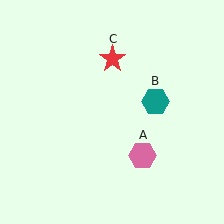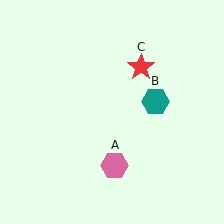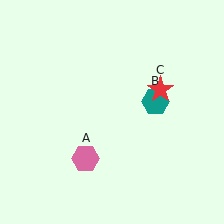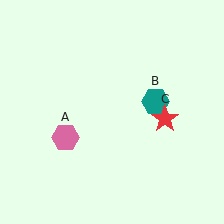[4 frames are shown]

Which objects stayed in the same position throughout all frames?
Teal hexagon (object B) remained stationary.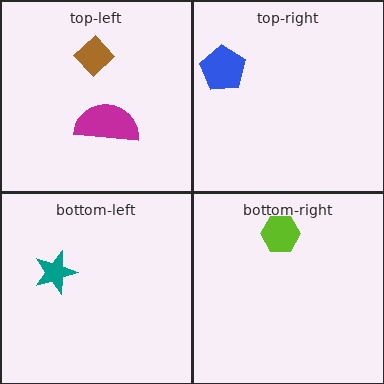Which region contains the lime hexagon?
The bottom-right region.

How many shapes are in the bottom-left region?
1.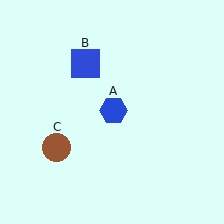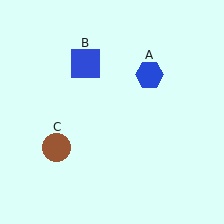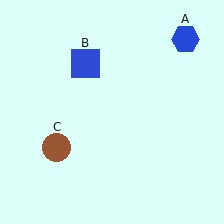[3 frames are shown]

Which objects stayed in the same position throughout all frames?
Blue square (object B) and brown circle (object C) remained stationary.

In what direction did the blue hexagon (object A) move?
The blue hexagon (object A) moved up and to the right.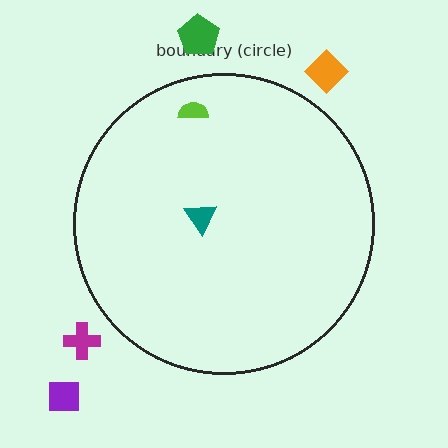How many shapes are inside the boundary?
2 inside, 4 outside.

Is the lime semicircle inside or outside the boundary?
Inside.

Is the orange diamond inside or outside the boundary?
Outside.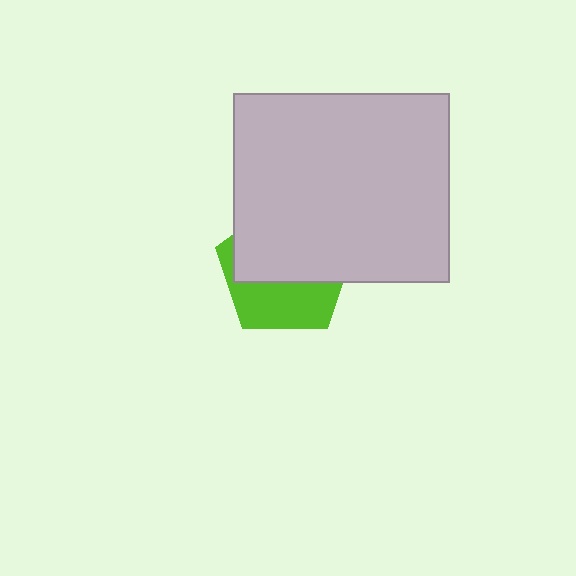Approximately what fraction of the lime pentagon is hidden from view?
Roughly 59% of the lime pentagon is hidden behind the light gray rectangle.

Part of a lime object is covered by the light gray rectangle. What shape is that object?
It is a pentagon.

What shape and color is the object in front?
The object in front is a light gray rectangle.